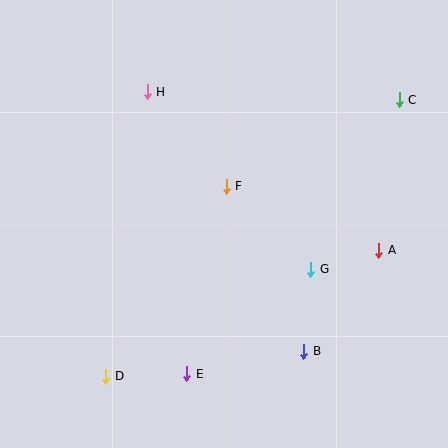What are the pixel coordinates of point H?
Point H is at (147, 92).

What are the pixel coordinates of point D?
Point D is at (106, 376).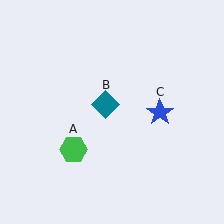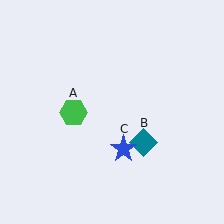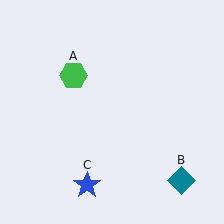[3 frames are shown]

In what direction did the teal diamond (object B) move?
The teal diamond (object B) moved down and to the right.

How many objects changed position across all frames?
3 objects changed position: green hexagon (object A), teal diamond (object B), blue star (object C).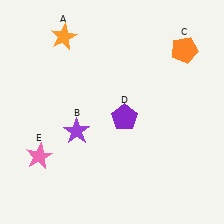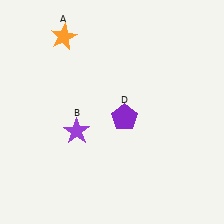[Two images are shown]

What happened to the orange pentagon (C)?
The orange pentagon (C) was removed in Image 2. It was in the top-right area of Image 1.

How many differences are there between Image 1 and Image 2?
There are 2 differences between the two images.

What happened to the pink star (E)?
The pink star (E) was removed in Image 2. It was in the bottom-left area of Image 1.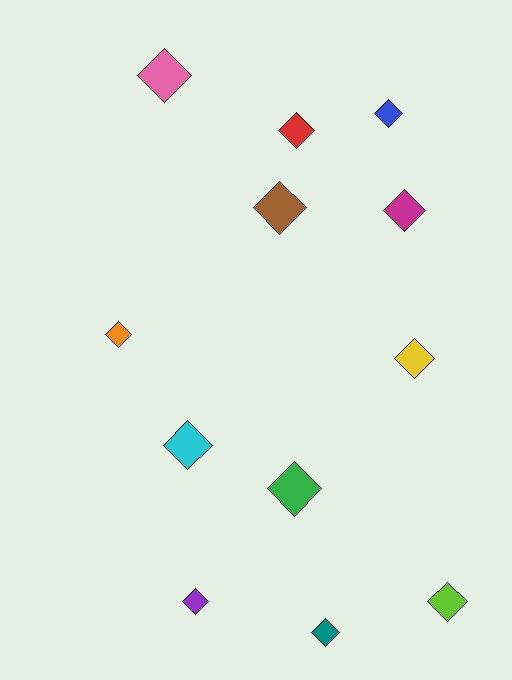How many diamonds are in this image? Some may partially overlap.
There are 12 diamonds.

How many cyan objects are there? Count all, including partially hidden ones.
There is 1 cyan object.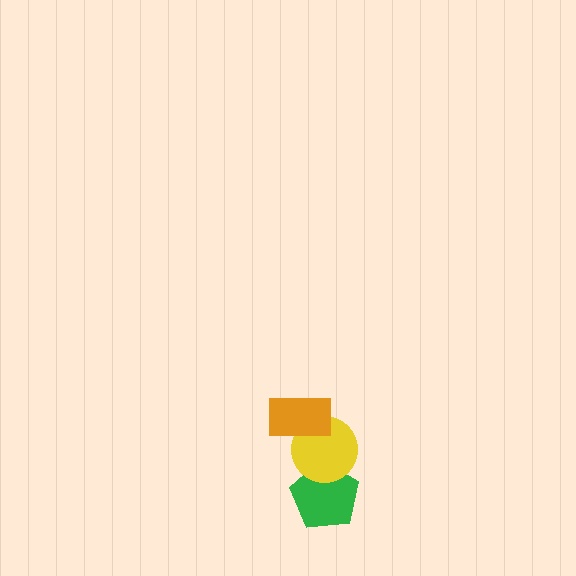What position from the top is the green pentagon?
The green pentagon is 3rd from the top.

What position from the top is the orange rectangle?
The orange rectangle is 1st from the top.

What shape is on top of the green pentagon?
The yellow circle is on top of the green pentagon.